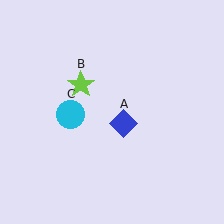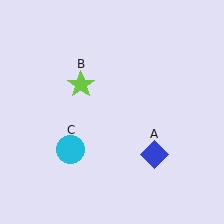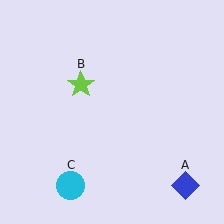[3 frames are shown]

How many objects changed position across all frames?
2 objects changed position: blue diamond (object A), cyan circle (object C).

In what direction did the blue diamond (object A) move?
The blue diamond (object A) moved down and to the right.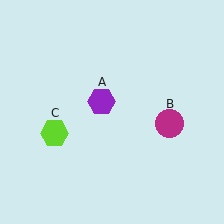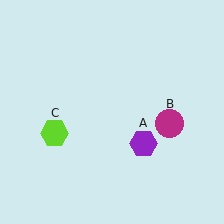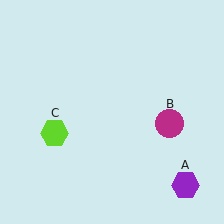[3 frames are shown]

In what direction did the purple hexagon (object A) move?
The purple hexagon (object A) moved down and to the right.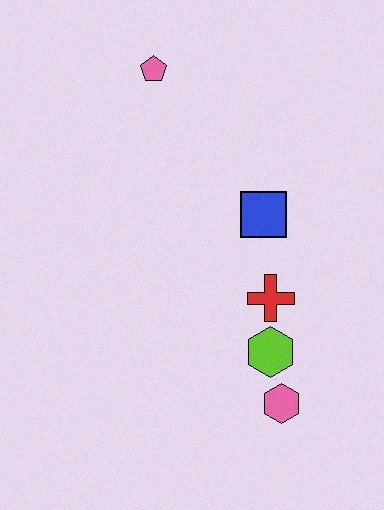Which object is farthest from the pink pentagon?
The pink hexagon is farthest from the pink pentagon.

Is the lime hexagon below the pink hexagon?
No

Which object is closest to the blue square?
The red cross is closest to the blue square.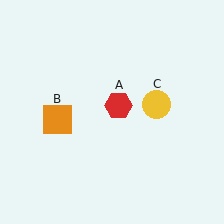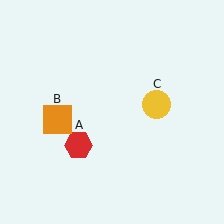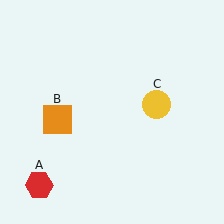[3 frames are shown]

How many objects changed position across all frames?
1 object changed position: red hexagon (object A).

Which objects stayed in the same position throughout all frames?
Orange square (object B) and yellow circle (object C) remained stationary.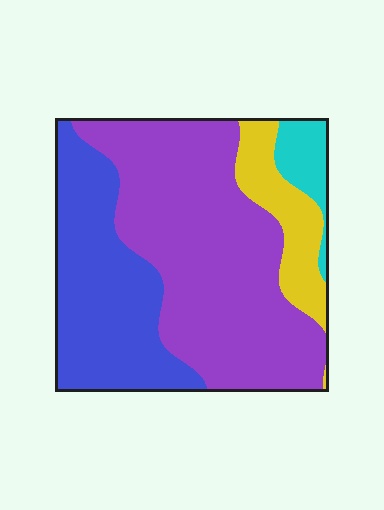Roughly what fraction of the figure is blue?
Blue covers around 30% of the figure.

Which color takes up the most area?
Purple, at roughly 50%.